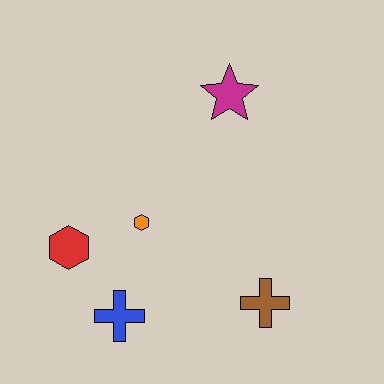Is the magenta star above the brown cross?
Yes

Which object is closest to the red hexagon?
The orange hexagon is closest to the red hexagon.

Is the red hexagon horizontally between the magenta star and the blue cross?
No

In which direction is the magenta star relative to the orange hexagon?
The magenta star is above the orange hexagon.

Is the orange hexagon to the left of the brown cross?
Yes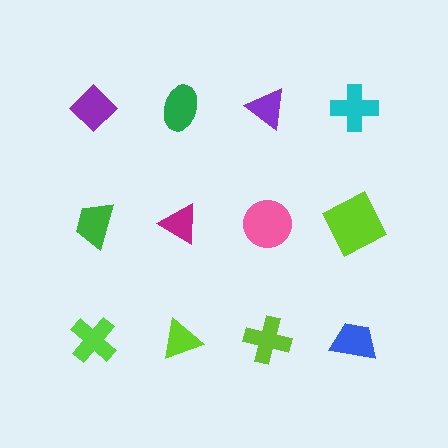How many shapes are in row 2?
4 shapes.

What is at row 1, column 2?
A green ellipse.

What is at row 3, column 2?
A lime triangle.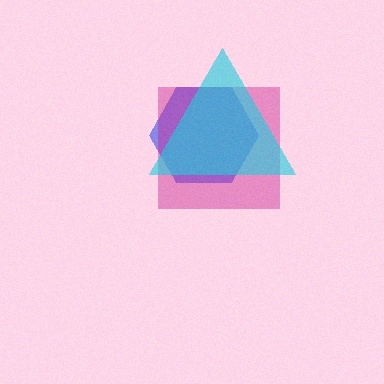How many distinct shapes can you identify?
There are 3 distinct shapes: a blue hexagon, a magenta square, a cyan triangle.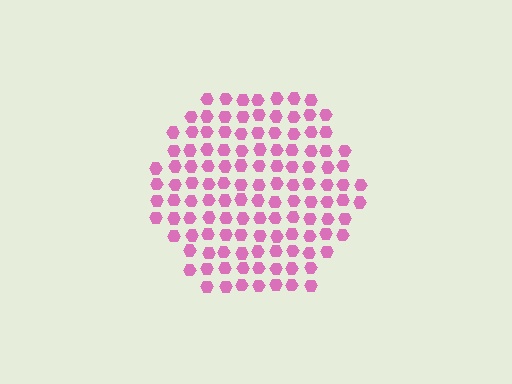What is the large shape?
The large shape is a hexagon.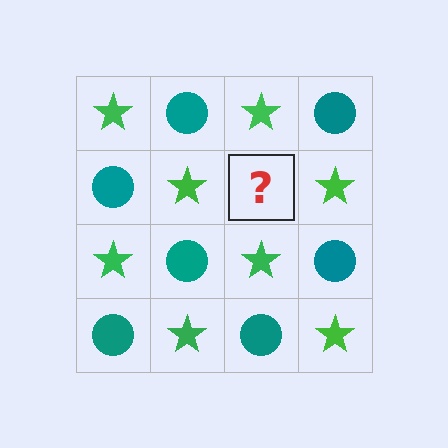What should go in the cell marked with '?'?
The missing cell should contain a teal circle.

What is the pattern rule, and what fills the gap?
The rule is that it alternates green star and teal circle in a checkerboard pattern. The gap should be filled with a teal circle.